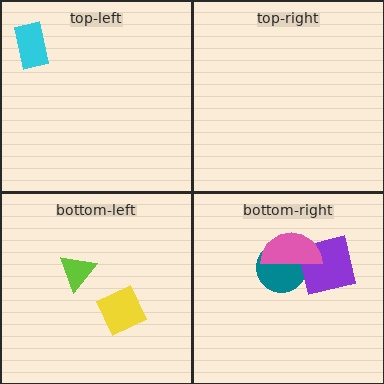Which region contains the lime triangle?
The bottom-left region.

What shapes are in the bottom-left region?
The yellow diamond, the lime triangle.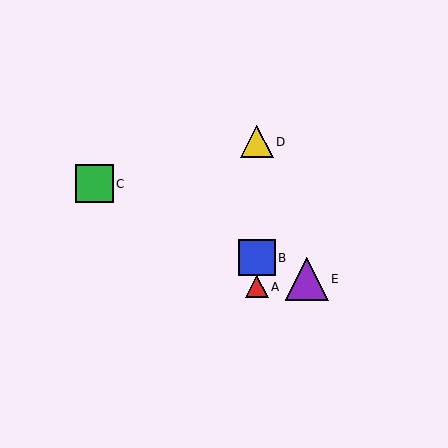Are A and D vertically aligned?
Yes, both are at x≈257.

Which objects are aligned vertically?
Objects A, B, D are aligned vertically.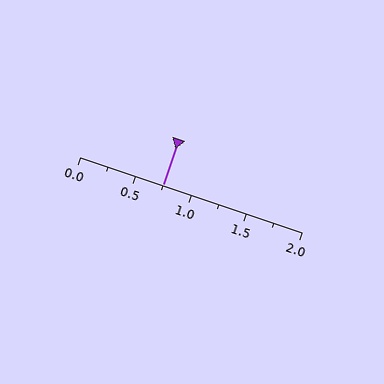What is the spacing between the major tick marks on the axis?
The major ticks are spaced 0.5 apart.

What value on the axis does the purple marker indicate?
The marker indicates approximately 0.75.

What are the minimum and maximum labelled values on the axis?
The axis runs from 0.0 to 2.0.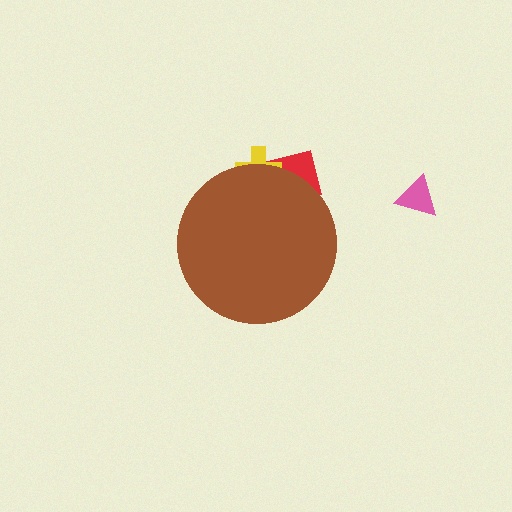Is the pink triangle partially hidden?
No, the pink triangle is fully visible.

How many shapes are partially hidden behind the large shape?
2 shapes are partially hidden.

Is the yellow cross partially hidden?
Yes, the yellow cross is partially hidden behind the brown circle.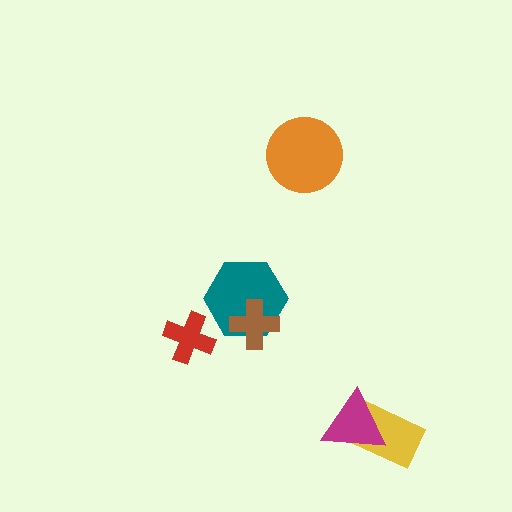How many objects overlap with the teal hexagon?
1 object overlaps with the teal hexagon.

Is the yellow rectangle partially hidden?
Yes, it is partially covered by another shape.